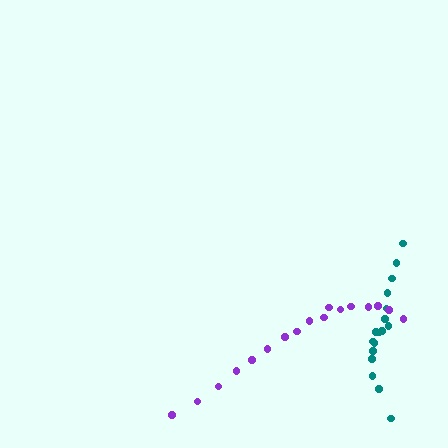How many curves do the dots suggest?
There are 2 distinct paths.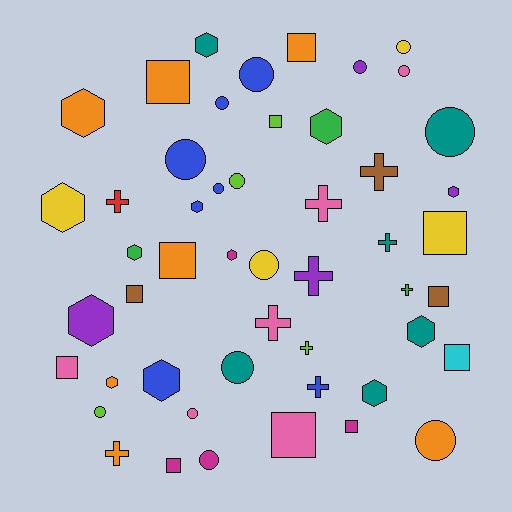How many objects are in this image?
There are 50 objects.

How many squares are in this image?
There are 12 squares.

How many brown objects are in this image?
There are 3 brown objects.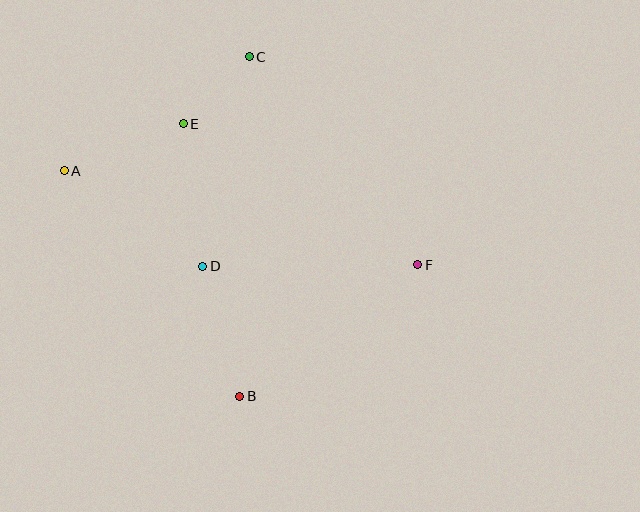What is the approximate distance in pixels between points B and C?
The distance between B and C is approximately 340 pixels.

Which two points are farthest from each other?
Points A and F are farthest from each other.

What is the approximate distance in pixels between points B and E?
The distance between B and E is approximately 278 pixels.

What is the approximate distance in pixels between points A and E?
The distance between A and E is approximately 128 pixels.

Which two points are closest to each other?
Points C and E are closest to each other.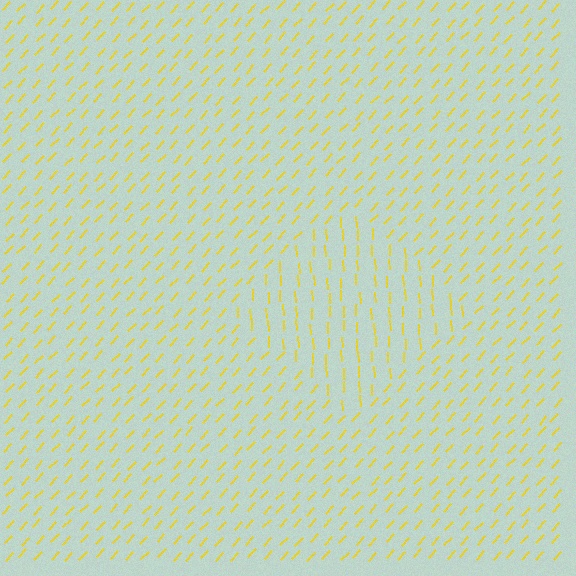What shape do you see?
I see a diamond.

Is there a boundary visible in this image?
Yes, there is a texture boundary formed by a change in line orientation.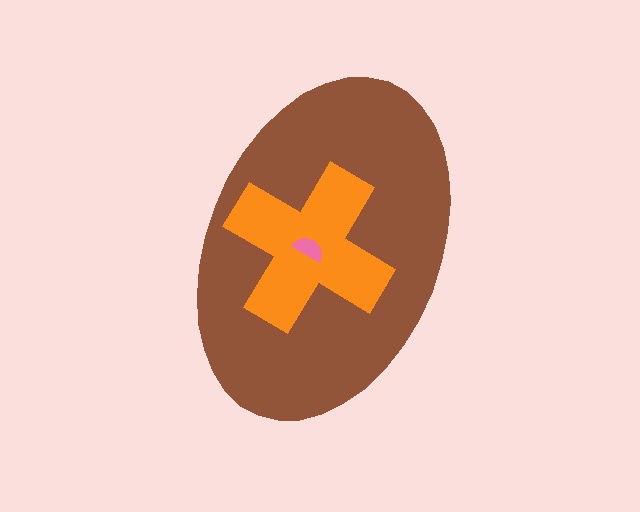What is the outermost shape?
The brown ellipse.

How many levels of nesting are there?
3.